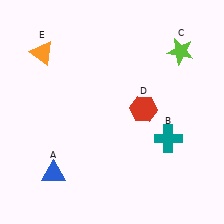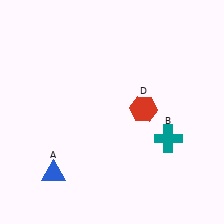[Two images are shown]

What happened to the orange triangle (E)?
The orange triangle (E) was removed in Image 2. It was in the top-left area of Image 1.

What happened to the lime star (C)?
The lime star (C) was removed in Image 2. It was in the top-right area of Image 1.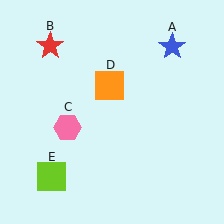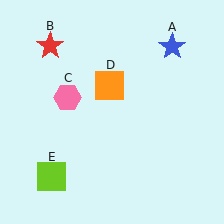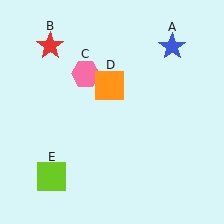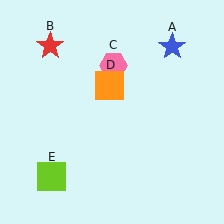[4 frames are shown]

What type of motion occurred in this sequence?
The pink hexagon (object C) rotated clockwise around the center of the scene.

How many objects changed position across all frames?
1 object changed position: pink hexagon (object C).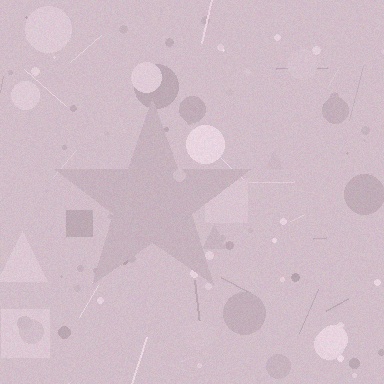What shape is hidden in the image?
A star is hidden in the image.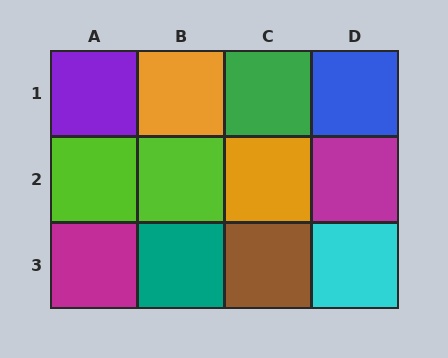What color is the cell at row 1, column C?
Green.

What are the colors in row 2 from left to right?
Lime, lime, orange, magenta.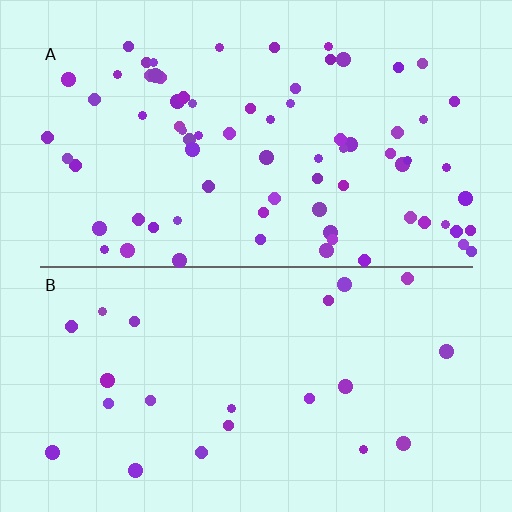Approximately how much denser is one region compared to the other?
Approximately 3.4× — region A over region B.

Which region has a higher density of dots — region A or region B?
A (the top).